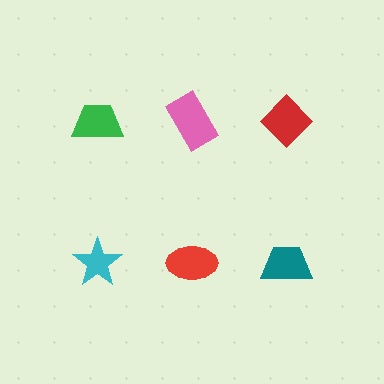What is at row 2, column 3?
A teal trapezoid.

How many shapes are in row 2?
3 shapes.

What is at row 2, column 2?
A red ellipse.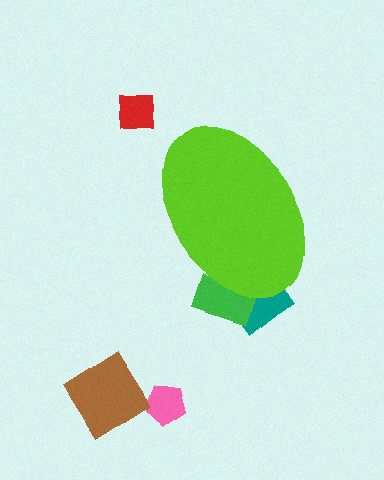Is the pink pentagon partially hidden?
No, the pink pentagon is fully visible.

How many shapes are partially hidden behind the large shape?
2 shapes are partially hidden.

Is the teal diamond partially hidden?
Yes, the teal diamond is partially hidden behind the lime ellipse.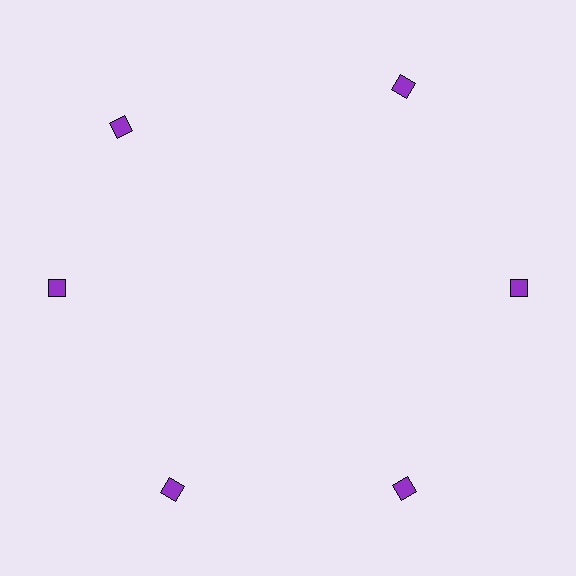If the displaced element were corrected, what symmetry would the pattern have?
It would have 6-fold rotational symmetry — the pattern would map onto itself every 60 degrees.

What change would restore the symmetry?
The symmetry would be restored by rotating it back into even spacing with its neighbors so that all 6 diamonds sit at equal angles and equal distance from the center.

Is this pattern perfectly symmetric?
No. The 6 purple diamonds are arranged in a ring, but one element near the 11 o'clock position is rotated out of alignment along the ring, breaking the 6-fold rotational symmetry.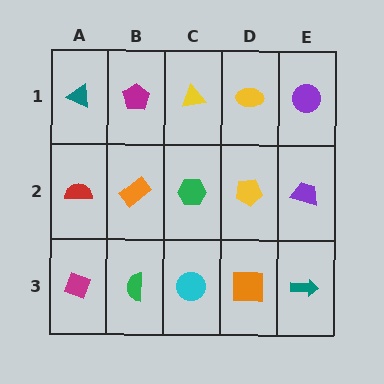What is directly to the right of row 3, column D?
A teal arrow.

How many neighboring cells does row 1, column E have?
2.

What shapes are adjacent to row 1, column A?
A red semicircle (row 2, column A), a magenta pentagon (row 1, column B).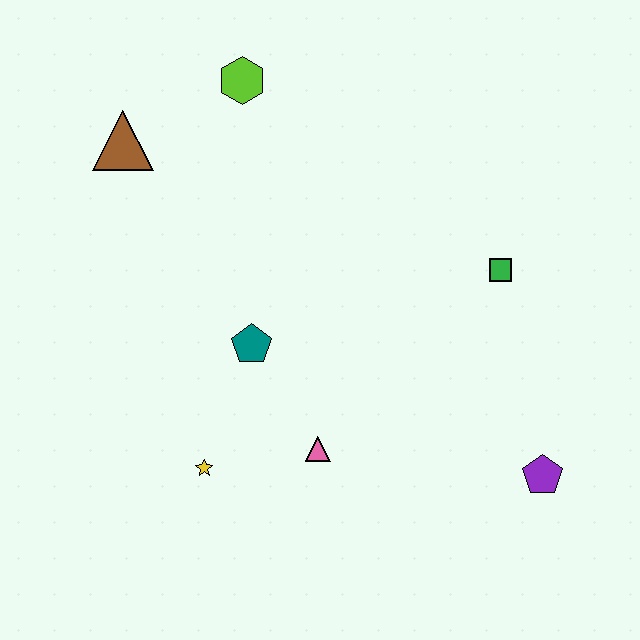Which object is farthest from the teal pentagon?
The purple pentagon is farthest from the teal pentagon.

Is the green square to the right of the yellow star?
Yes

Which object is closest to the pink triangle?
The yellow star is closest to the pink triangle.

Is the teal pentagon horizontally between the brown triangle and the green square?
Yes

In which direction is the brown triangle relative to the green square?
The brown triangle is to the left of the green square.